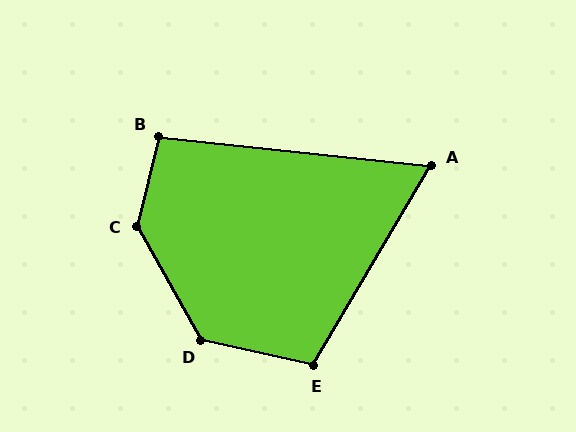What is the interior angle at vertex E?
Approximately 108 degrees (obtuse).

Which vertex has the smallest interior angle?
A, at approximately 66 degrees.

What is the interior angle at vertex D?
Approximately 132 degrees (obtuse).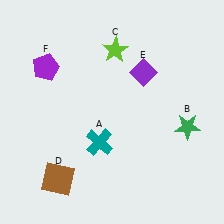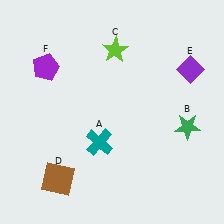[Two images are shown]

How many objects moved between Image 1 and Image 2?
1 object moved between the two images.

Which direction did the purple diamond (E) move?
The purple diamond (E) moved right.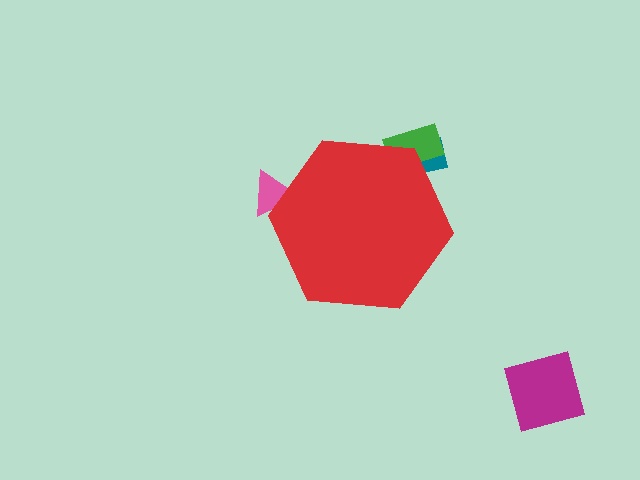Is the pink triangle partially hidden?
Yes, the pink triangle is partially hidden behind the red hexagon.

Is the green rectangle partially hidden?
Yes, the green rectangle is partially hidden behind the red hexagon.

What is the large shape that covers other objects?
A red hexagon.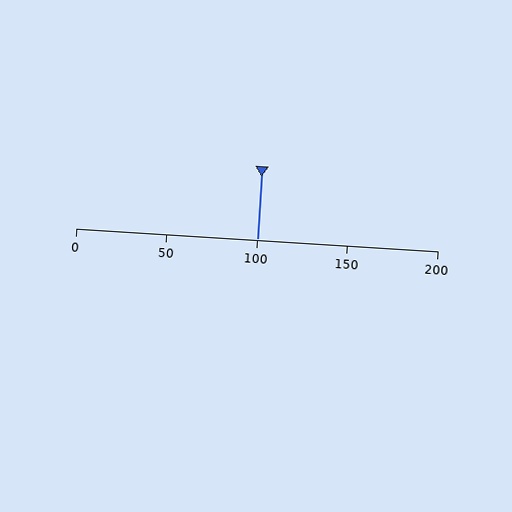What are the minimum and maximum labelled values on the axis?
The axis runs from 0 to 200.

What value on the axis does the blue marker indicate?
The marker indicates approximately 100.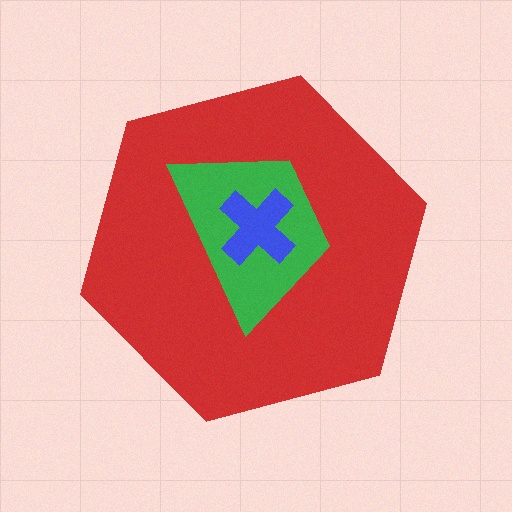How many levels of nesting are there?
3.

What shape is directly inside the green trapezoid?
The blue cross.